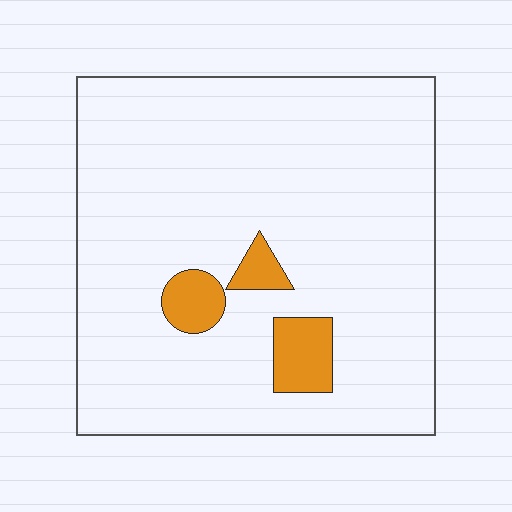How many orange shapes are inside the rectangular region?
3.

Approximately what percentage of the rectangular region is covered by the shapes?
Approximately 10%.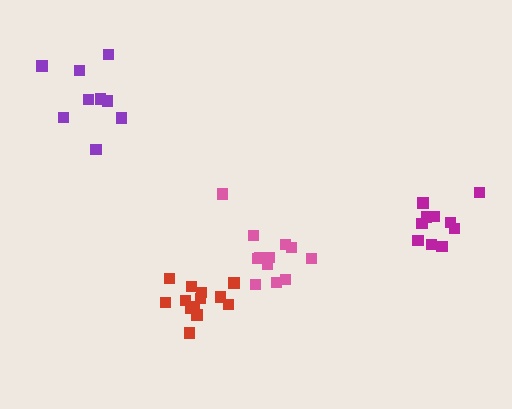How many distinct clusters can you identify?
There are 4 distinct clusters.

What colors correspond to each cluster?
The clusters are colored: red, pink, purple, magenta.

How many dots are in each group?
Group 1: 13 dots, Group 2: 12 dots, Group 3: 9 dots, Group 4: 10 dots (44 total).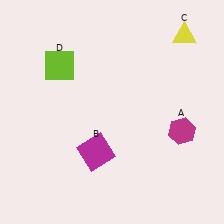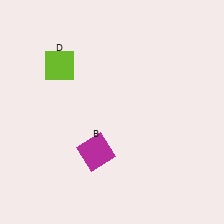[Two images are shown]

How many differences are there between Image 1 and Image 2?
There are 2 differences between the two images.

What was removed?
The magenta hexagon (A), the yellow triangle (C) were removed in Image 2.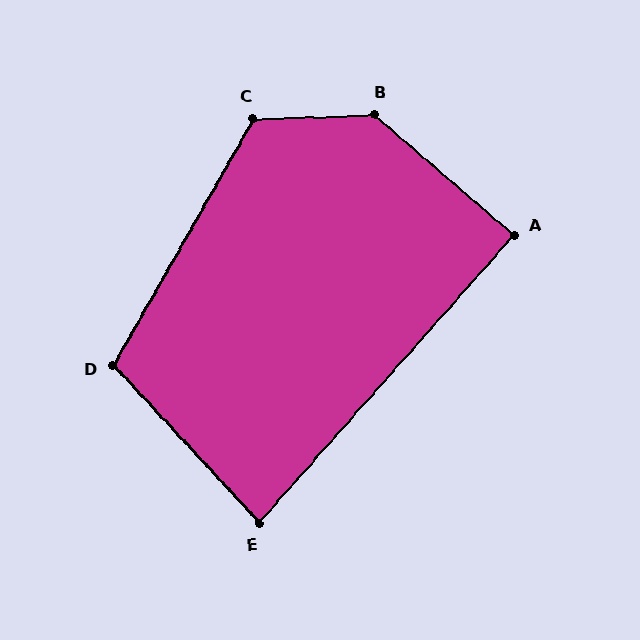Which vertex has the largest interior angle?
B, at approximately 138 degrees.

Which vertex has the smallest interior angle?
E, at approximately 84 degrees.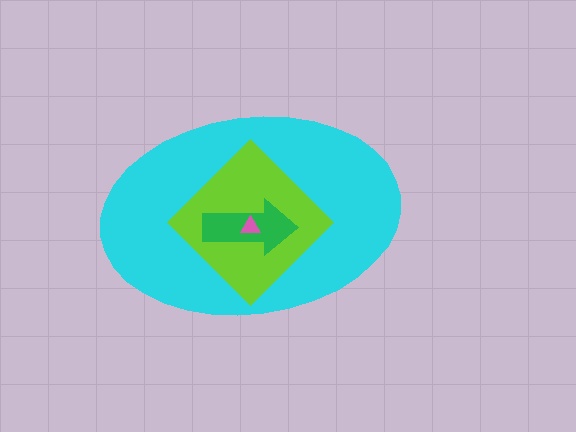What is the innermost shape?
The pink triangle.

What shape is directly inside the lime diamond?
The green arrow.